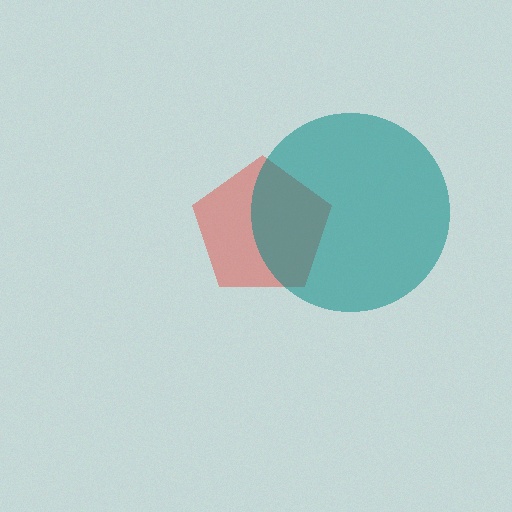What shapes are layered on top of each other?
The layered shapes are: a red pentagon, a teal circle.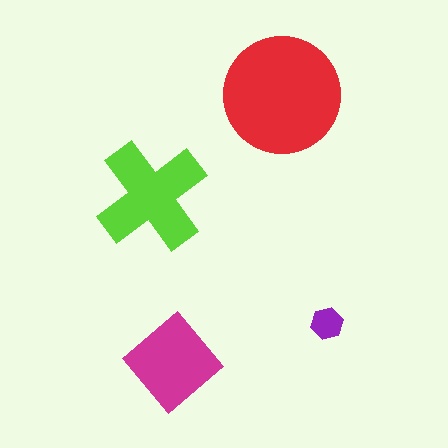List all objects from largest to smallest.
The red circle, the lime cross, the magenta diamond, the purple hexagon.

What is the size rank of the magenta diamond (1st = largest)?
3rd.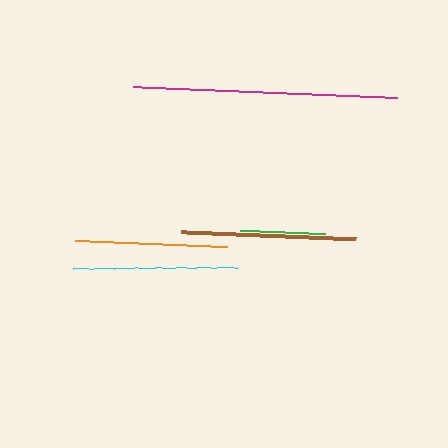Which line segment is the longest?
The magenta line is the longest at approximately 265 pixels.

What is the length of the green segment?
The green segment is approximately 85 pixels long.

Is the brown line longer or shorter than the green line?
The brown line is longer than the green line.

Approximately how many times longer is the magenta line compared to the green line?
The magenta line is approximately 3.1 times the length of the green line.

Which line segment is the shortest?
The green line is the shortest at approximately 85 pixels.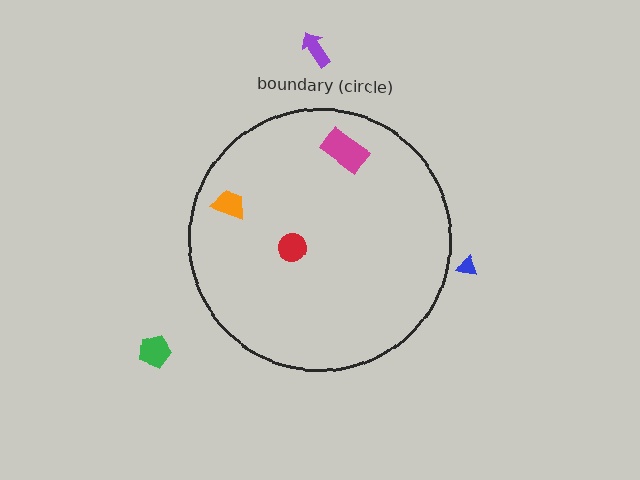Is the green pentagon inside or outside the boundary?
Outside.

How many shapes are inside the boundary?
3 inside, 3 outside.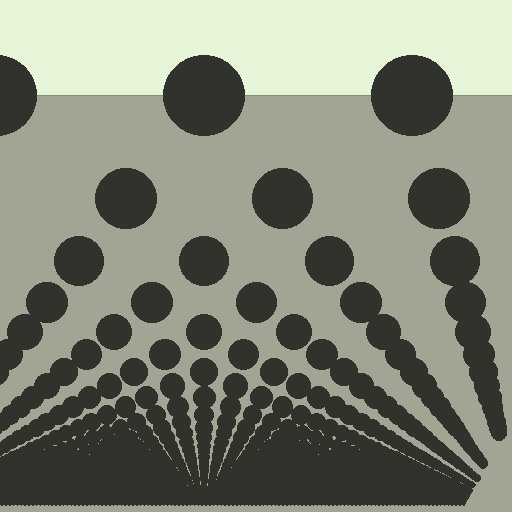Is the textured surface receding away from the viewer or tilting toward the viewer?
The surface appears to tilt toward the viewer. Texture elements get larger and sparser toward the top.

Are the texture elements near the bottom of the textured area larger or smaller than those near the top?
Smaller. The gradient is inverted — elements near the bottom are smaller and denser.